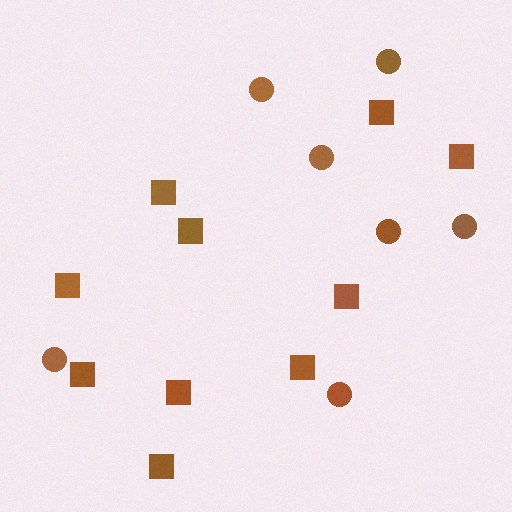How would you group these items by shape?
There are 2 groups: one group of circles (7) and one group of squares (10).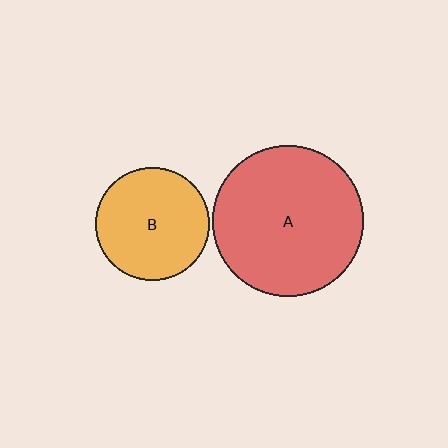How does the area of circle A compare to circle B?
Approximately 1.8 times.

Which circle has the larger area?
Circle A (red).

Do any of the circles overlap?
No, none of the circles overlap.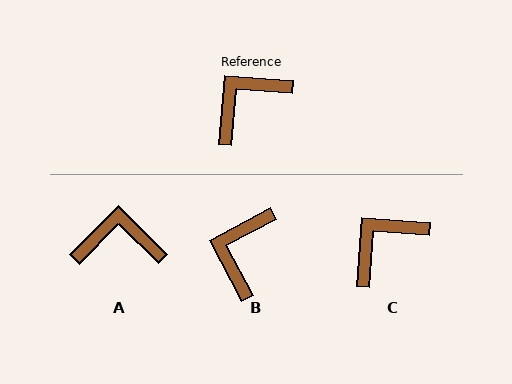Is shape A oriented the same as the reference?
No, it is off by about 40 degrees.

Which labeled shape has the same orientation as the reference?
C.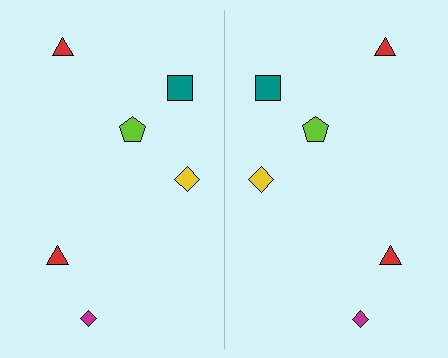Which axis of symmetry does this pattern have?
The pattern has a vertical axis of symmetry running through the center of the image.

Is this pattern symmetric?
Yes, this pattern has bilateral (reflection) symmetry.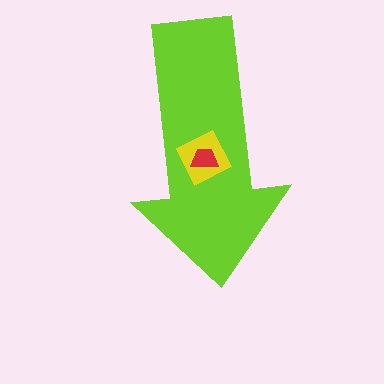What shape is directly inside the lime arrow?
The yellow square.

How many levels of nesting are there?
3.